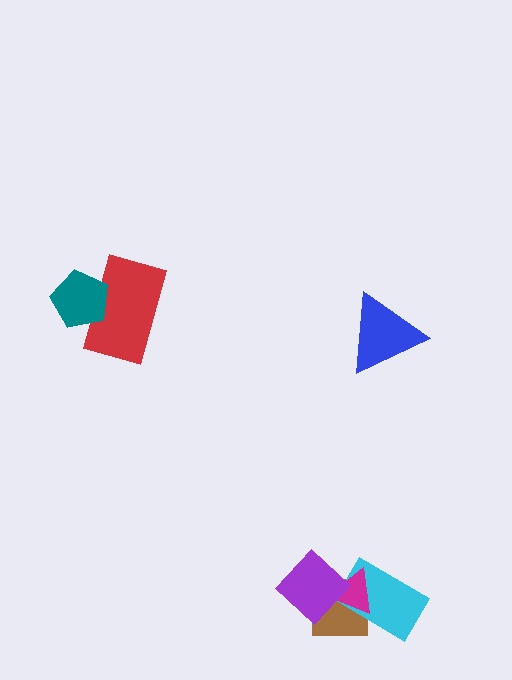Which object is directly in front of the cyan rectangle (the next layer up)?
The magenta triangle is directly in front of the cyan rectangle.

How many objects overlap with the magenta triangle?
3 objects overlap with the magenta triangle.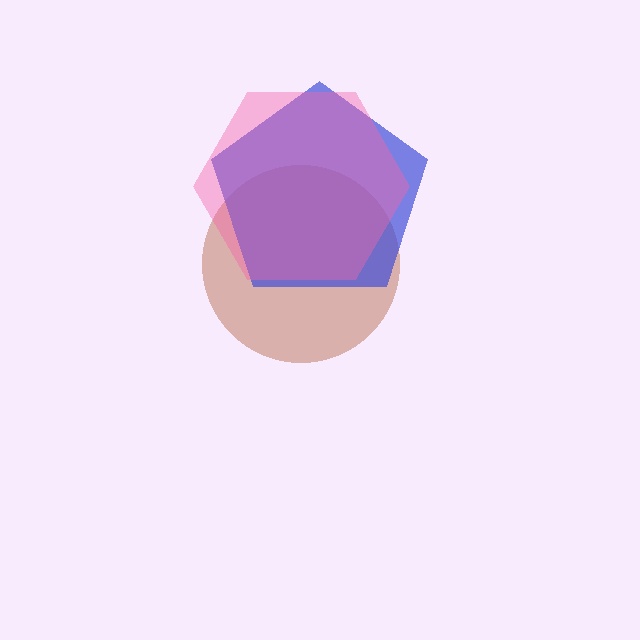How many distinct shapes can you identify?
There are 3 distinct shapes: a brown circle, a blue pentagon, a pink hexagon.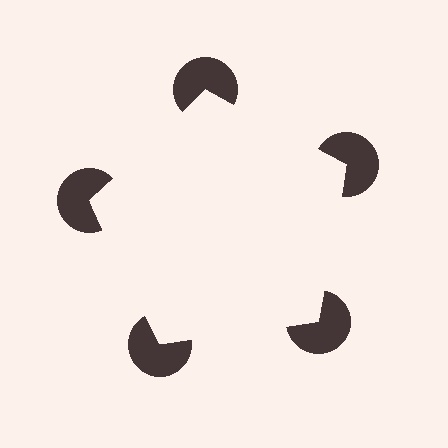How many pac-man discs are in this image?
There are 5 — one at each vertex of the illusory pentagon.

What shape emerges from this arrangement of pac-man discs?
An illusory pentagon — its edges are inferred from the aligned wedge cuts in the pac-man discs, not physically drawn.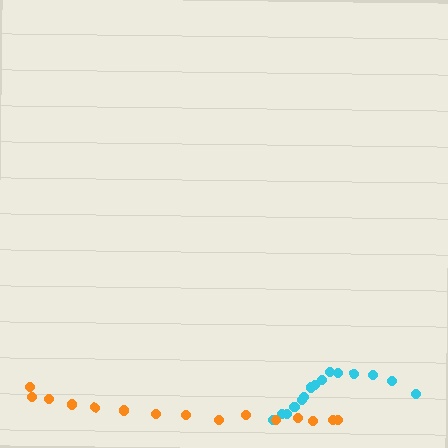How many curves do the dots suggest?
There are 2 distinct paths.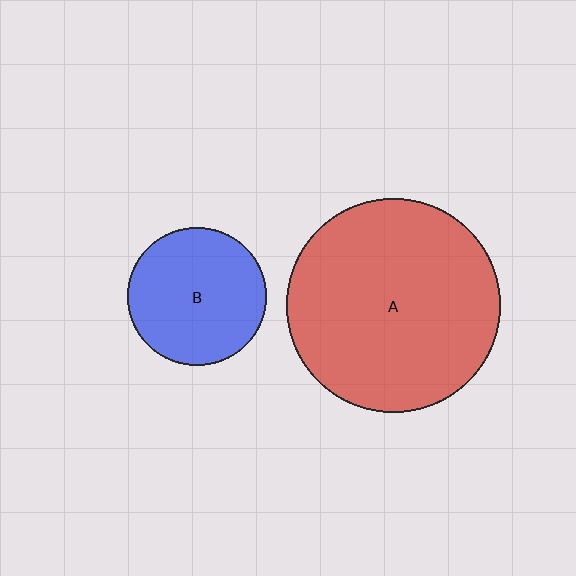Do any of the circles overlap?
No, none of the circles overlap.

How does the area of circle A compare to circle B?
Approximately 2.4 times.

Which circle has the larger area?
Circle A (red).